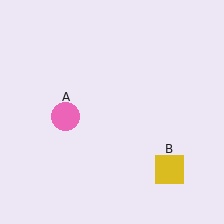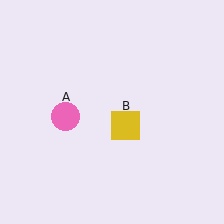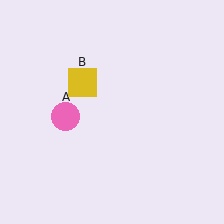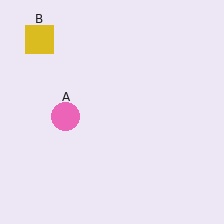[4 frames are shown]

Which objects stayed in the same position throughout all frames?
Pink circle (object A) remained stationary.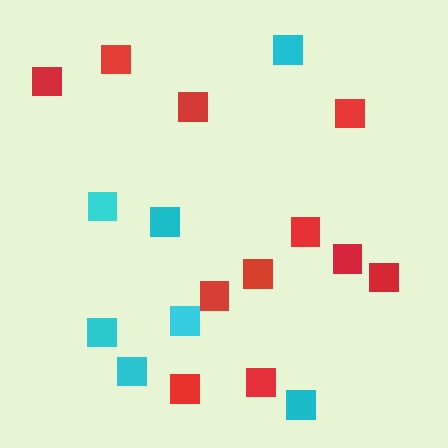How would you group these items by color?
There are 2 groups: one group of red squares (11) and one group of cyan squares (7).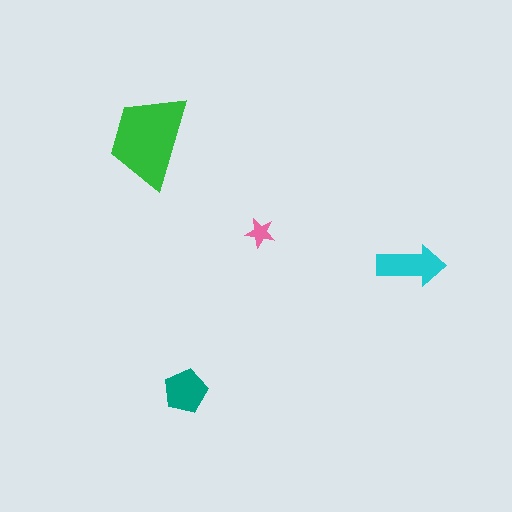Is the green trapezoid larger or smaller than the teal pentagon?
Larger.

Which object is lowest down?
The teal pentagon is bottommost.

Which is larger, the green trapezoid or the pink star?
The green trapezoid.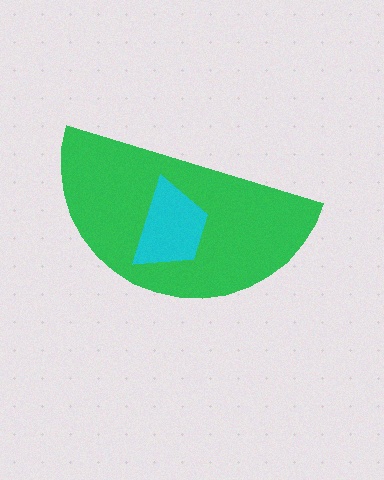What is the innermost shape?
The cyan trapezoid.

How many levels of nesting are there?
2.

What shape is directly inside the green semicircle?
The cyan trapezoid.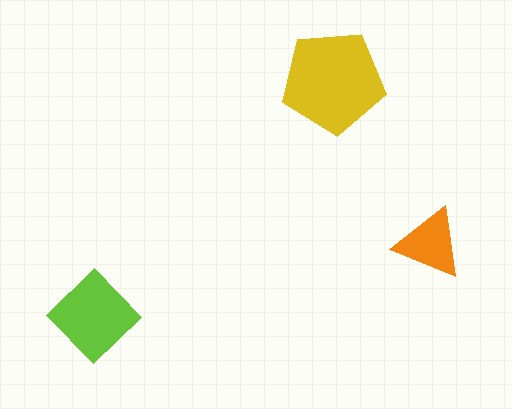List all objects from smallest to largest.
The orange triangle, the lime diamond, the yellow pentagon.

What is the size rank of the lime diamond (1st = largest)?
2nd.